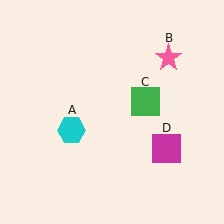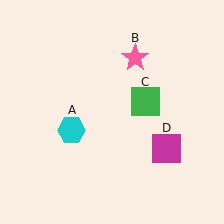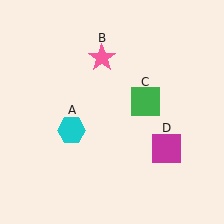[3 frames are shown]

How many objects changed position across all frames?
1 object changed position: pink star (object B).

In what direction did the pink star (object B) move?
The pink star (object B) moved left.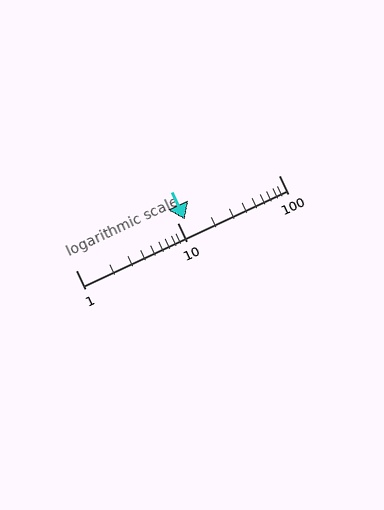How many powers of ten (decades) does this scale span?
The scale spans 2 decades, from 1 to 100.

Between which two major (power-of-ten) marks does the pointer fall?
The pointer is between 10 and 100.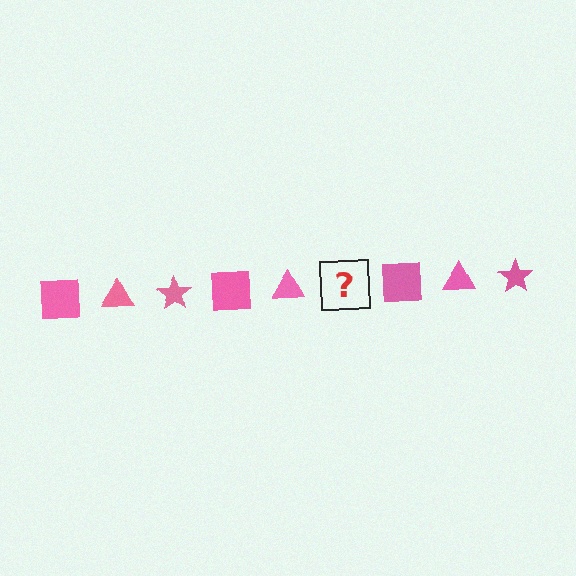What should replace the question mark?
The question mark should be replaced with a pink star.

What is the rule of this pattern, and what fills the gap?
The rule is that the pattern cycles through square, triangle, star shapes in pink. The gap should be filled with a pink star.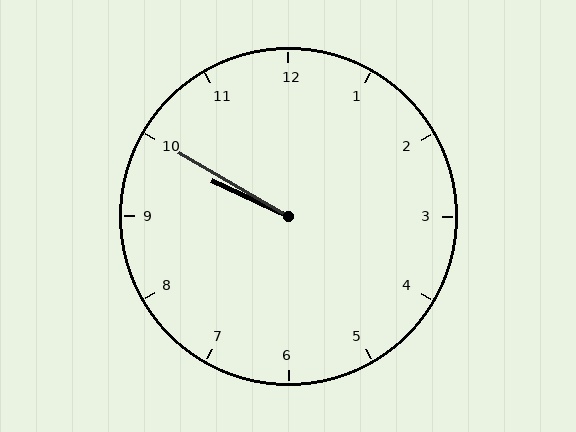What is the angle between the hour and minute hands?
Approximately 5 degrees.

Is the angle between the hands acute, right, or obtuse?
It is acute.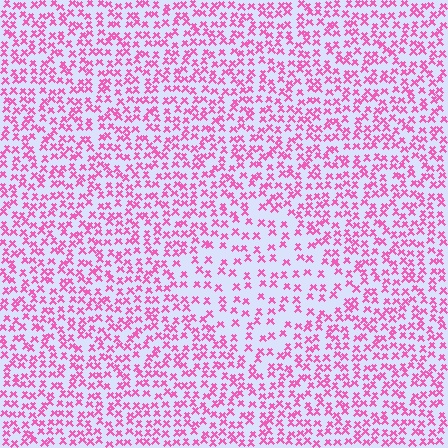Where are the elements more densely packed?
The elements are more densely packed outside the diamond boundary.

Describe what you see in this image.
The image contains small pink elements arranged at two different densities. A diamond-shaped region is visible where the elements are less densely packed than the surrounding area.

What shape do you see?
I see a diamond.